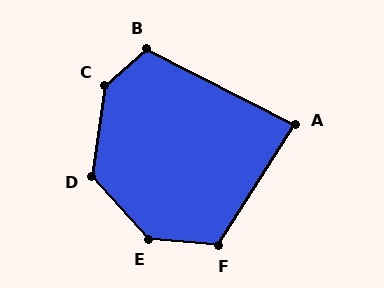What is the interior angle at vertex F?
Approximately 118 degrees (obtuse).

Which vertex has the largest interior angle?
C, at approximately 139 degrees.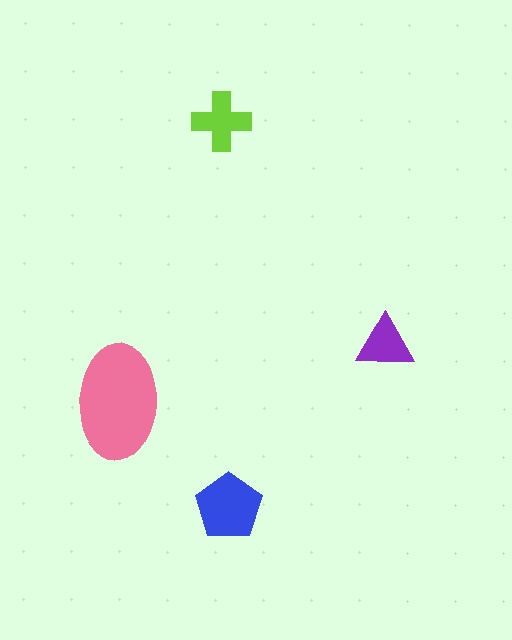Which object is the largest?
The pink ellipse.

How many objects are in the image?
There are 4 objects in the image.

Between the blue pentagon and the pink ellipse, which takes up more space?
The pink ellipse.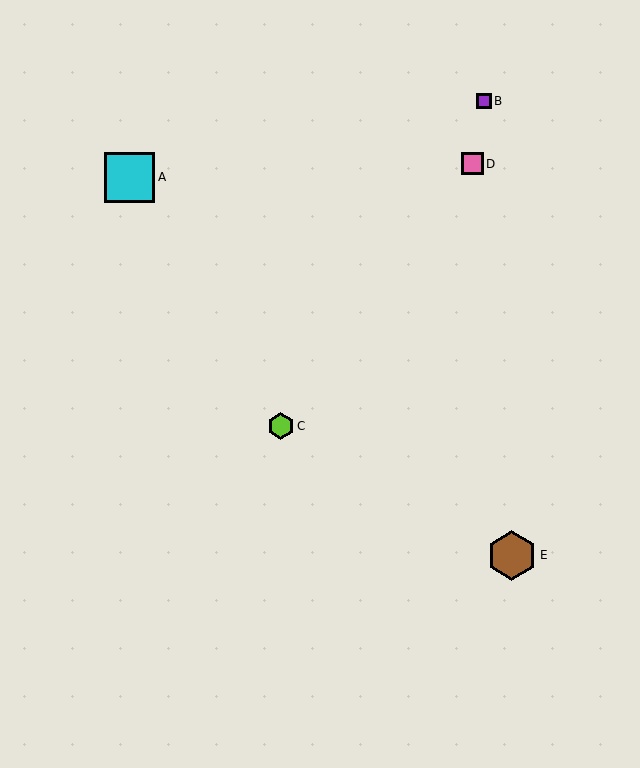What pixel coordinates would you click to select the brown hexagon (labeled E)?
Click at (512, 555) to select the brown hexagon E.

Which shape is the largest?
The cyan square (labeled A) is the largest.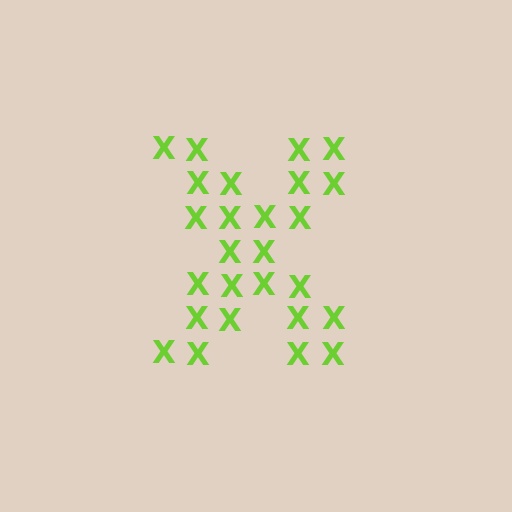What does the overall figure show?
The overall figure shows the letter X.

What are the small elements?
The small elements are letter X's.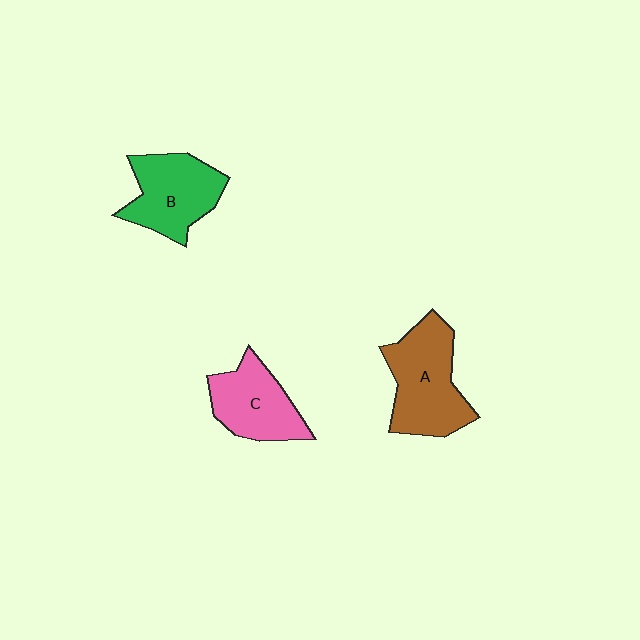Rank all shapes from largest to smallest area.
From largest to smallest: A (brown), B (green), C (pink).